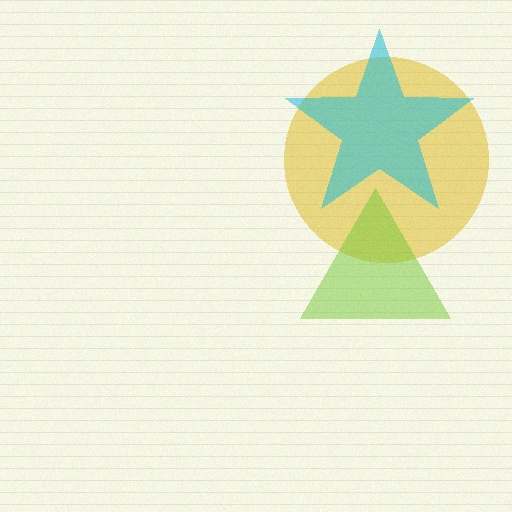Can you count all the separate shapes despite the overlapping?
Yes, there are 3 separate shapes.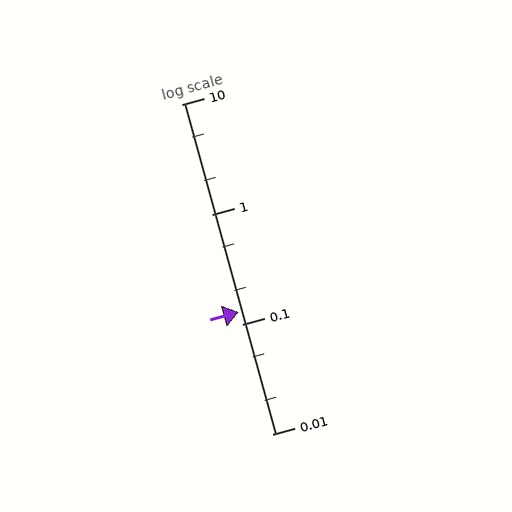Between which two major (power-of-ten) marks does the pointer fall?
The pointer is between 0.1 and 1.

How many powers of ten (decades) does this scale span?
The scale spans 3 decades, from 0.01 to 10.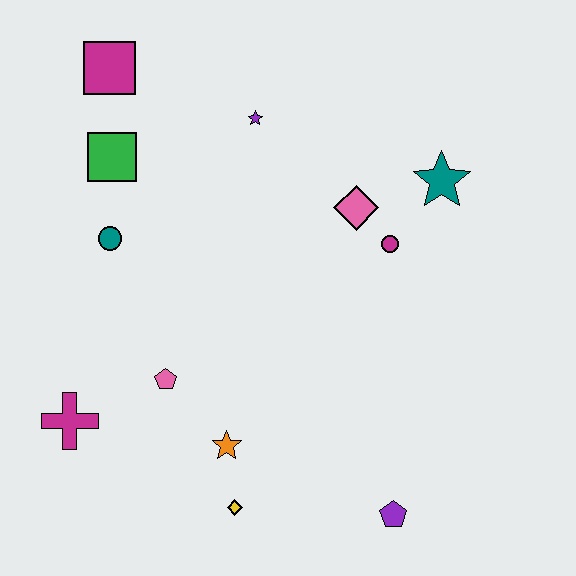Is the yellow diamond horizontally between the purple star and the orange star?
Yes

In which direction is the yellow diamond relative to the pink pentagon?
The yellow diamond is below the pink pentagon.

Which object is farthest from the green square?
The purple pentagon is farthest from the green square.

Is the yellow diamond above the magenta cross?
No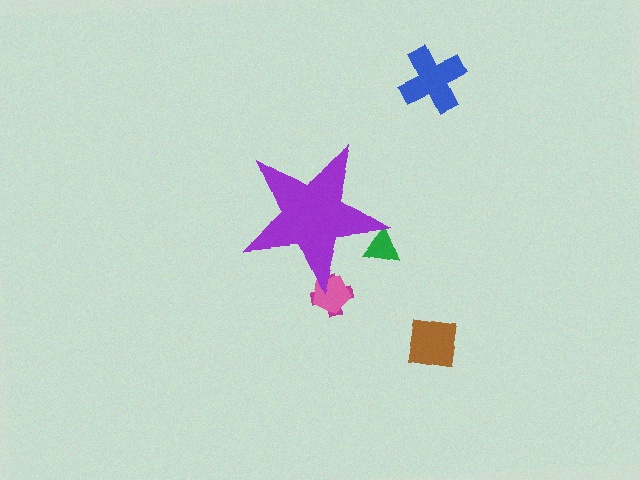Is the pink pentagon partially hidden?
Yes, the pink pentagon is partially hidden behind the purple star.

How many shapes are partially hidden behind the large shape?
3 shapes are partially hidden.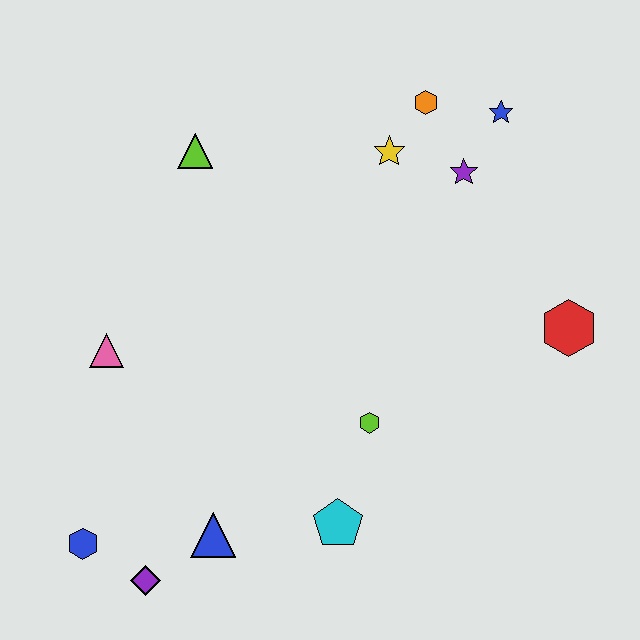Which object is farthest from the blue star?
The blue hexagon is farthest from the blue star.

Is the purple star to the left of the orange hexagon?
No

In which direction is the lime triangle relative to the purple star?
The lime triangle is to the left of the purple star.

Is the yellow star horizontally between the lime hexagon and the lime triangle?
No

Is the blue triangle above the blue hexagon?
Yes